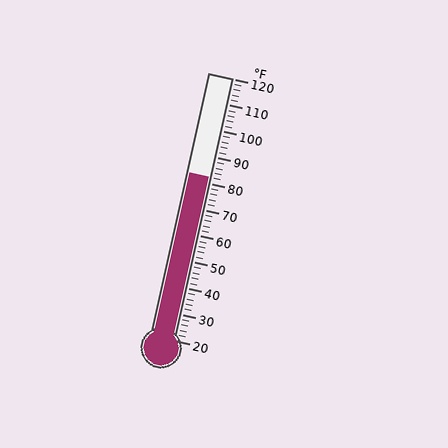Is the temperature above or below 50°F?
The temperature is above 50°F.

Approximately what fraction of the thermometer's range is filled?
The thermometer is filled to approximately 60% of its range.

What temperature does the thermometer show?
The thermometer shows approximately 82°F.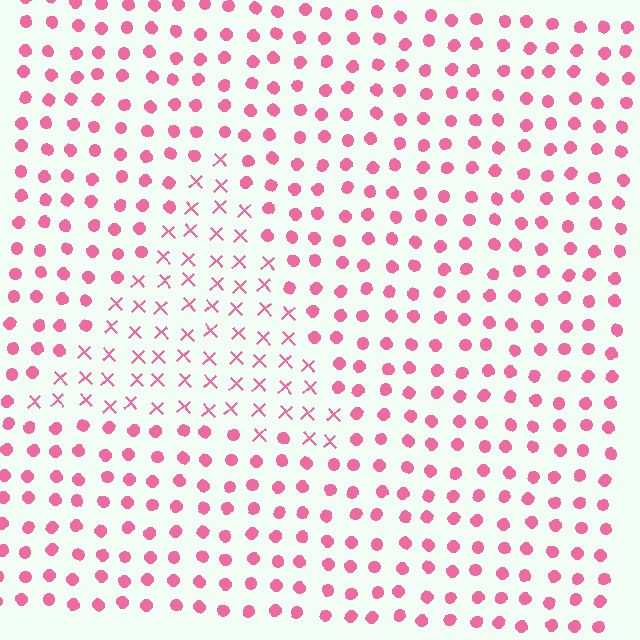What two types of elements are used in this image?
The image uses X marks inside the triangle region and circles outside it.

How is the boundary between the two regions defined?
The boundary is defined by a change in element shape: X marks inside vs. circles outside. All elements share the same color and spacing.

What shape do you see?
I see a triangle.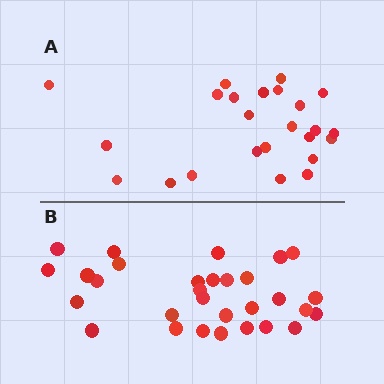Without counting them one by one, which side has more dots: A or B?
Region B (the bottom region) has more dots.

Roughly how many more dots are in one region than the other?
Region B has about 6 more dots than region A.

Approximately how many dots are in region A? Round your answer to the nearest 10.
About 20 dots. (The exact count is 24, which rounds to 20.)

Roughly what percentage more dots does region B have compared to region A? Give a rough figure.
About 25% more.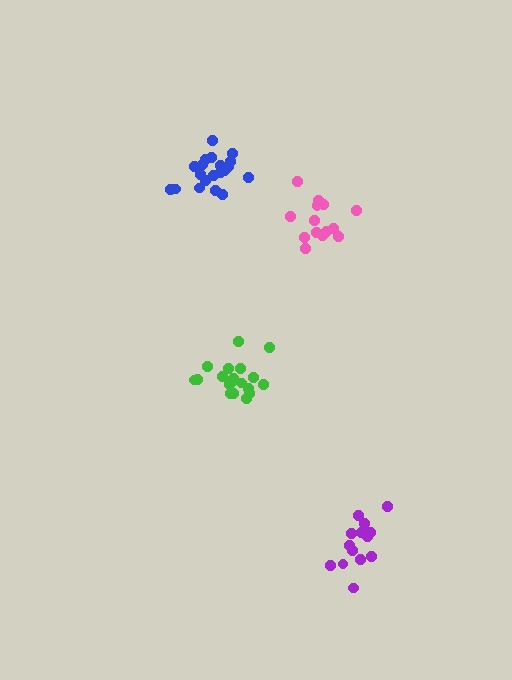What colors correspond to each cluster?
The clusters are colored: purple, blue, pink, green.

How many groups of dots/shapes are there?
There are 4 groups.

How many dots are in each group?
Group 1: 14 dots, Group 2: 20 dots, Group 3: 14 dots, Group 4: 19 dots (67 total).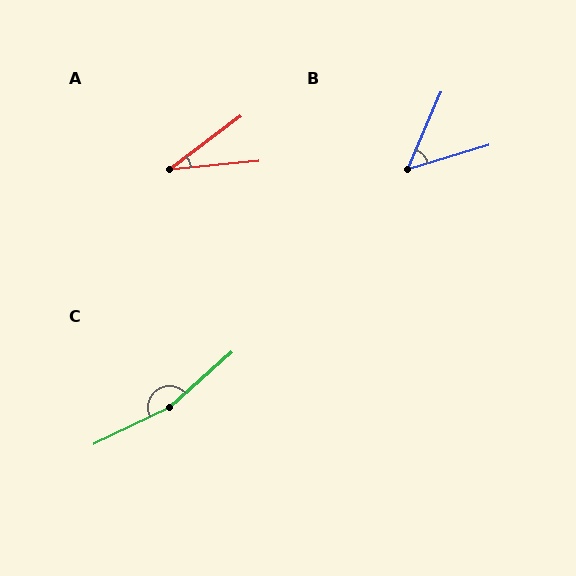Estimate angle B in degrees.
Approximately 50 degrees.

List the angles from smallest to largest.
A (32°), B (50°), C (164°).